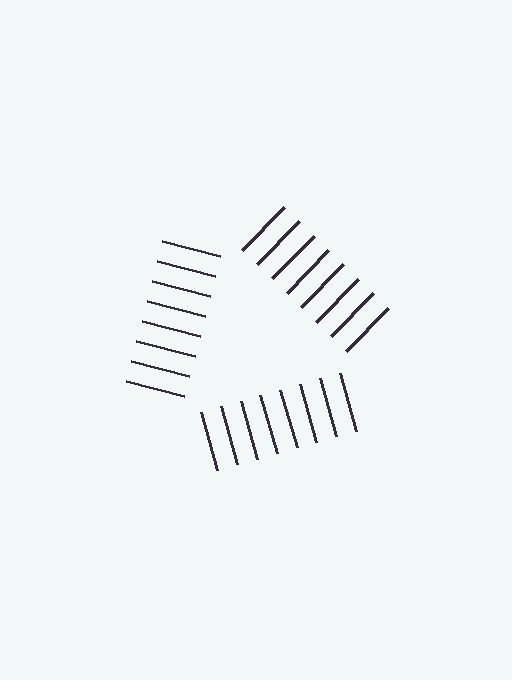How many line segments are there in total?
24 — 8 along each of the 3 edges.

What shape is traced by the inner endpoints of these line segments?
An illusory triangle — the line segments terminate on its edges but no continuous stroke is drawn.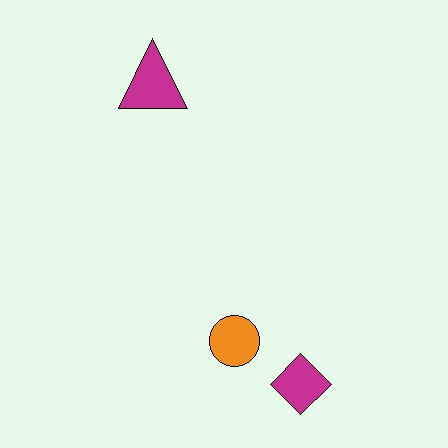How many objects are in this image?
There are 3 objects.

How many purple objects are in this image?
There are no purple objects.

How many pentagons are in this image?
There are no pentagons.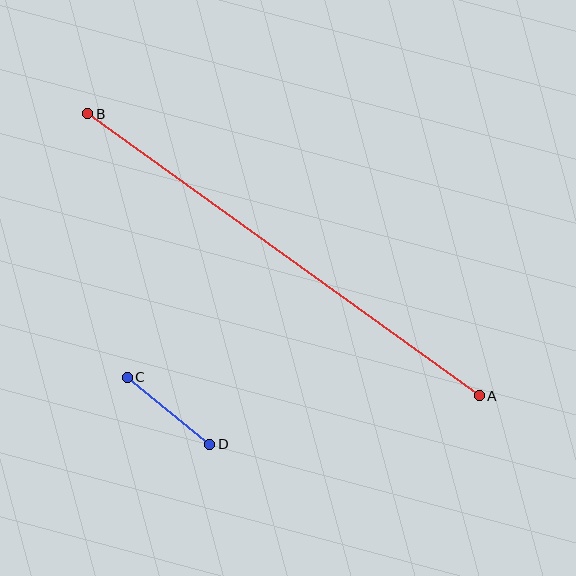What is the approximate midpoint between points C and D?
The midpoint is at approximately (168, 411) pixels.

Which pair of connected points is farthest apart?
Points A and B are farthest apart.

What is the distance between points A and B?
The distance is approximately 483 pixels.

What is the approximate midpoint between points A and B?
The midpoint is at approximately (283, 255) pixels.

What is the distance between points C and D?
The distance is approximately 106 pixels.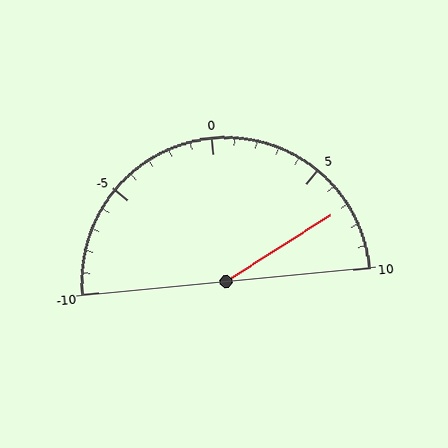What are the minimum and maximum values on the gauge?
The gauge ranges from -10 to 10.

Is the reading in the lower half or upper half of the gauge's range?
The reading is in the upper half of the range (-10 to 10).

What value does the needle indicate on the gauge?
The needle indicates approximately 7.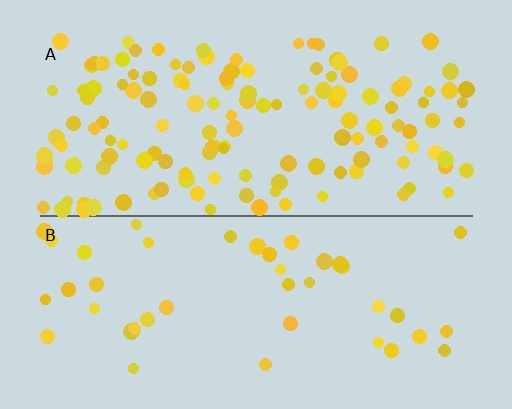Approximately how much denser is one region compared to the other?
Approximately 3.2× — region A over region B.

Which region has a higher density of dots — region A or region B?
A (the top).